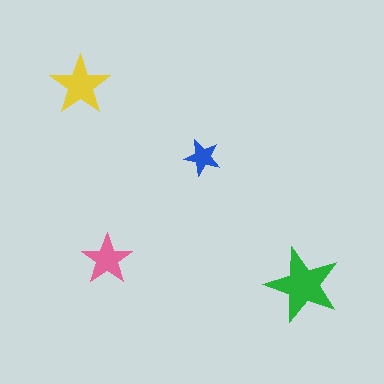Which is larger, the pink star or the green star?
The green one.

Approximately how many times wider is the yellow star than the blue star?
About 1.5 times wider.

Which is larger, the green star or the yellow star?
The green one.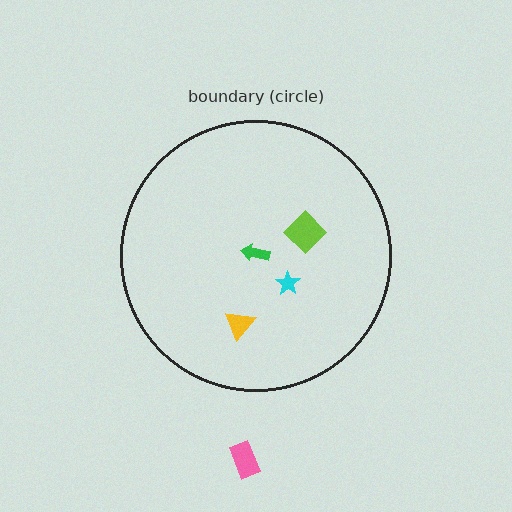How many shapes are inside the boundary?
4 inside, 1 outside.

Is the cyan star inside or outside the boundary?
Inside.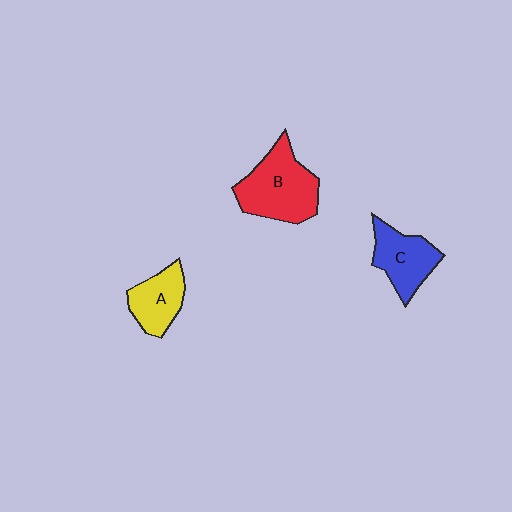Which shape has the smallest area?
Shape A (yellow).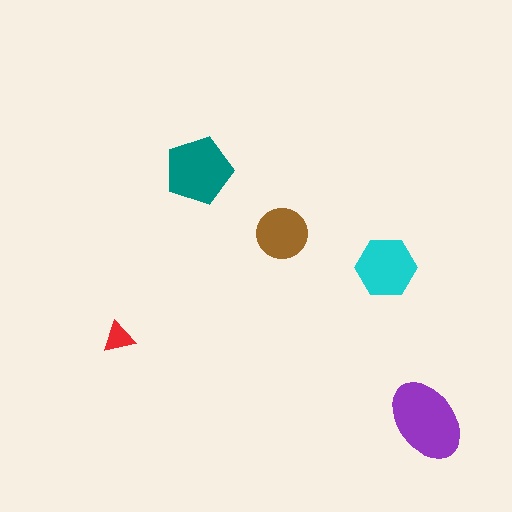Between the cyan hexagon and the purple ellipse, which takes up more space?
The purple ellipse.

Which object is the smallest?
The red triangle.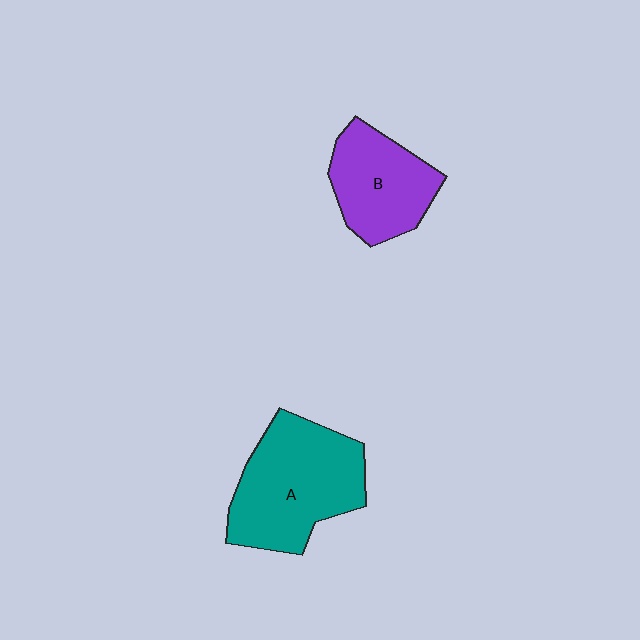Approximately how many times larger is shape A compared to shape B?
Approximately 1.5 times.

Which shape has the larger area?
Shape A (teal).